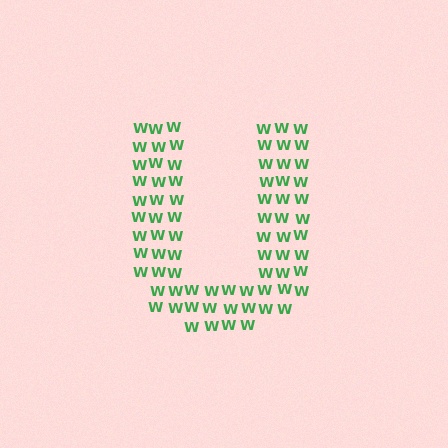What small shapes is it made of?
It is made of small letter W's.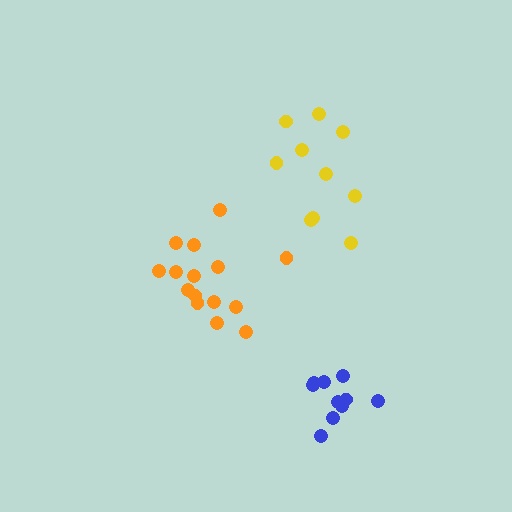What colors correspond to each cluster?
The clusters are colored: orange, yellow, blue.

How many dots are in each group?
Group 1: 15 dots, Group 2: 10 dots, Group 3: 10 dots (35 total).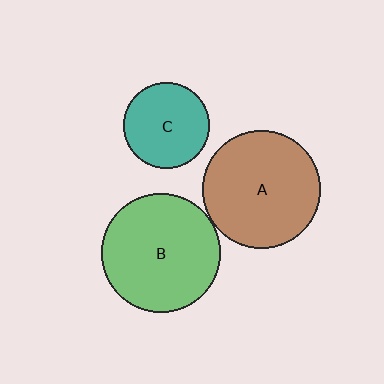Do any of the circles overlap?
No, none of the circles overlap.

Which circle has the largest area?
Circle B (green).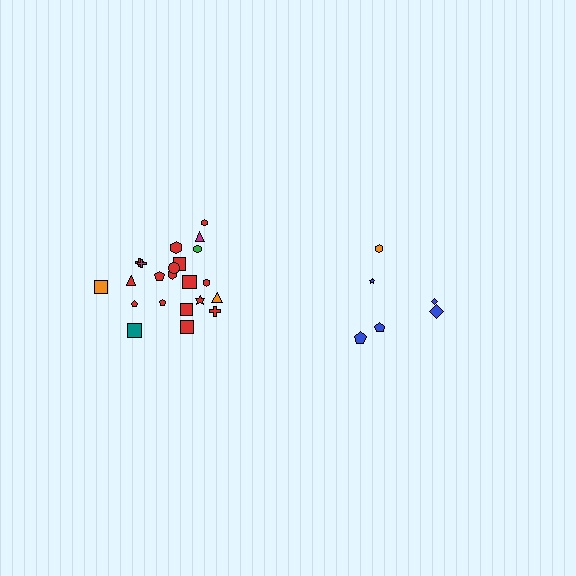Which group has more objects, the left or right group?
The left group.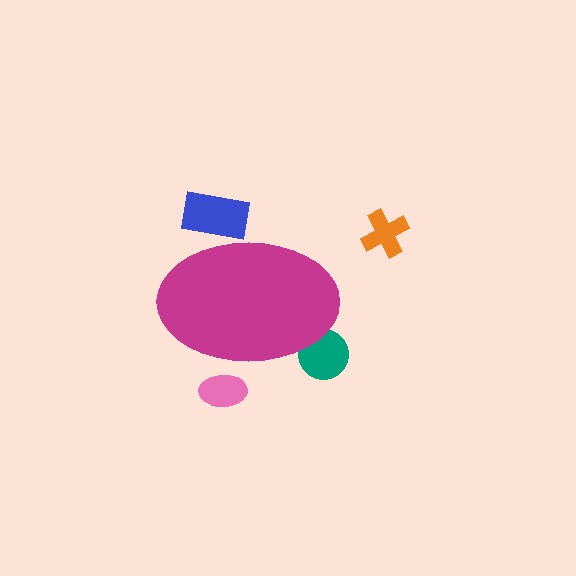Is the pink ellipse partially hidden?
Yes, the pink ellipse is partially hidden behind the magenta ellipse.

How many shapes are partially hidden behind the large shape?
3 shapes are partially hidden.